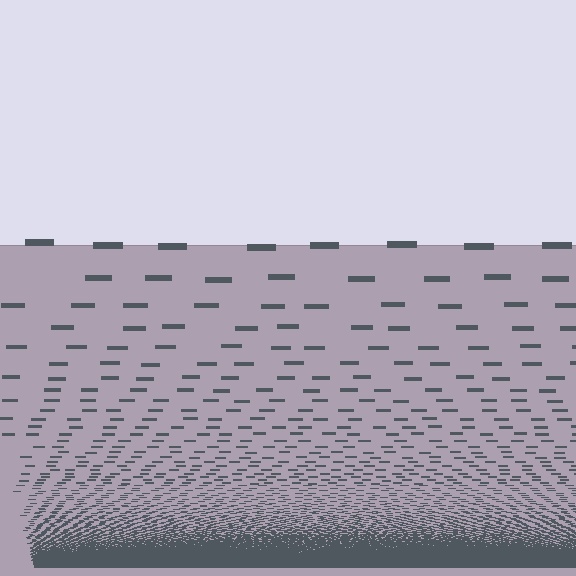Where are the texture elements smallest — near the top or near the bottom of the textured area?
Near the bottom.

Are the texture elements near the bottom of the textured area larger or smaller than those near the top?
Smaller. The gradient is inverted — elements near the bottom are smaller and denser.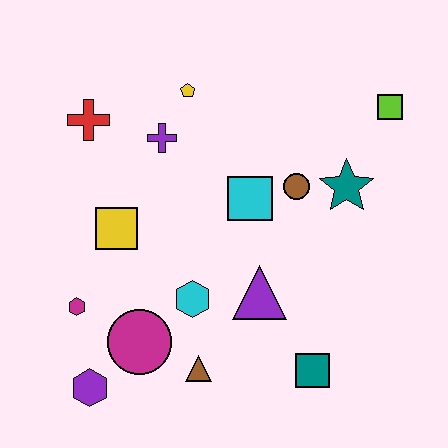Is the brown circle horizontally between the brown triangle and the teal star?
Yes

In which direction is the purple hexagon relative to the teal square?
The purple hexagon is to the left of the teal square.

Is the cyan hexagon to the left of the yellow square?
No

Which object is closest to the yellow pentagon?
The purple cross is closest to the yellow pentagon.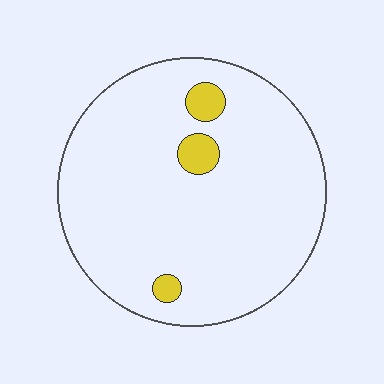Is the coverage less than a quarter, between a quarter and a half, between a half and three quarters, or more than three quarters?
Less than a quarter.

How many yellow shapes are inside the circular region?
3.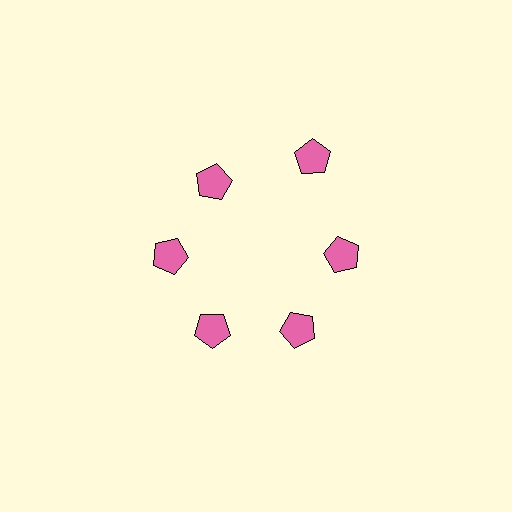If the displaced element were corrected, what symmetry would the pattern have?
It would have 6-fold rotational symmetry — the pattern would map onto itself every 60 degrees.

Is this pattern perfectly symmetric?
No. The 6 pink pentagons are arranged in a ring, but one element near the 1 o'clock position is pushed outward from the center, breaking the 6-fold rotational symmetry.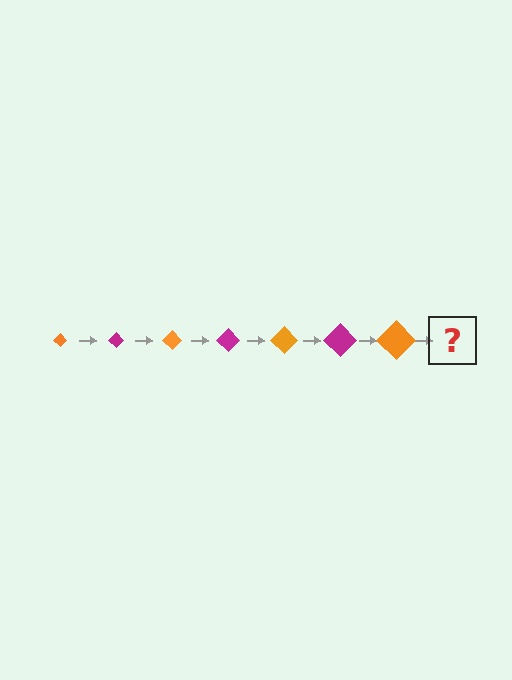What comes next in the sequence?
The next element should be a magenta diamond, larger than the previous one.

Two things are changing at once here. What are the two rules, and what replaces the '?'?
The two rules are that the diamond grows larger each step and the color cycles through orange and magenta. The '?' should be a magenta diamond, larger than the previous one.